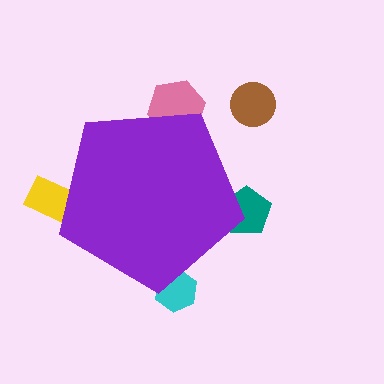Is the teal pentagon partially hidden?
Yes, the teal pentagon is partially hidden behind the purple pentagon.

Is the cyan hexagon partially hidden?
Yes, the cyan hexagon is partially hidden behind the purple pentagon.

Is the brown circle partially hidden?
No, the brown circle is fully visible.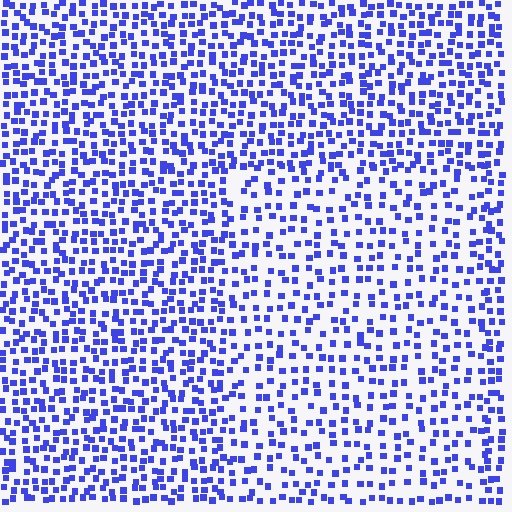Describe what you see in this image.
The image contains small blue elements arranged at two different densities. A rectangle-shaped region is visible where the elements are less densely packed than the surrounding area.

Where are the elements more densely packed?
The elements are more densely packed outside the rectangle boundary.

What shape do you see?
I see a rectangle.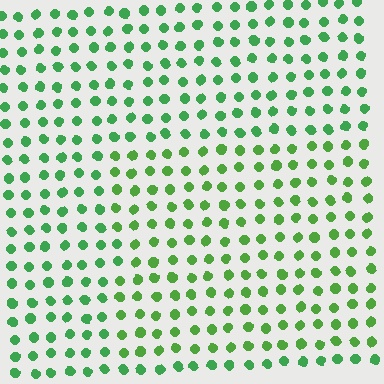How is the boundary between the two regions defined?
The boundary is defined purely by a slight shift in hue (about 21 degrees). Spacing, size, and orientation are identical on both sides.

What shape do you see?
I see a rectangle.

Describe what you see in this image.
The image is filled with small green elements in a uniform arrangement. A rectangle-shaped region is visible where the elements are tinted to a slightly different hue, forming a subtle color boundary.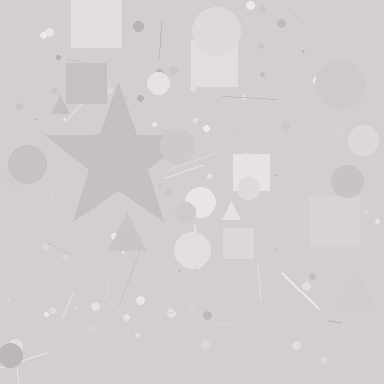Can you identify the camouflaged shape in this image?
The camouflaged shape is a star.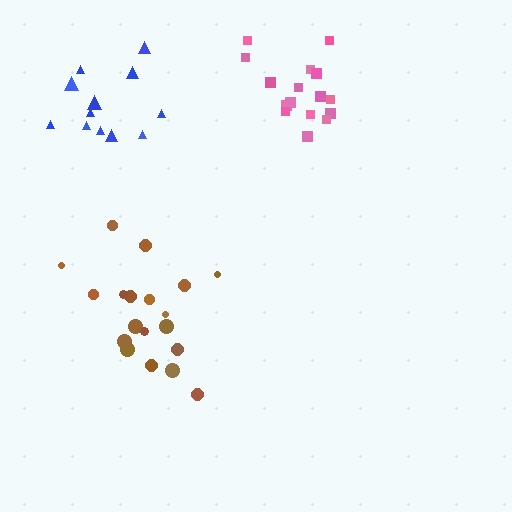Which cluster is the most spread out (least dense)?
Brown.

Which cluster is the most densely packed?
Pink.